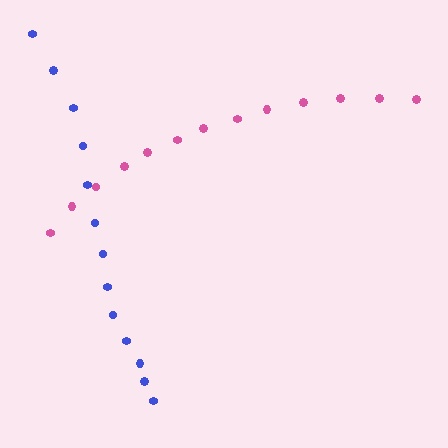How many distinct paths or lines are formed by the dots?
There are 2 distinct paths.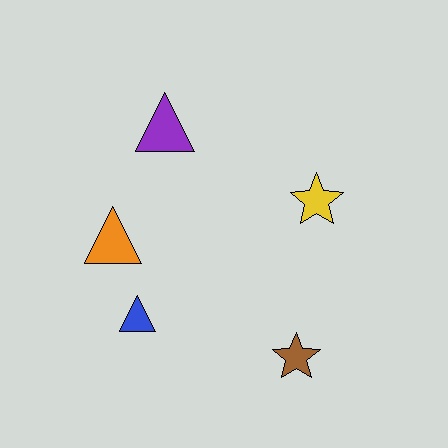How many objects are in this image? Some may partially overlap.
There are 5 objects.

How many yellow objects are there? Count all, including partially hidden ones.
There is 1 yellow object.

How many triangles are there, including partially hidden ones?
There are 3 triangles.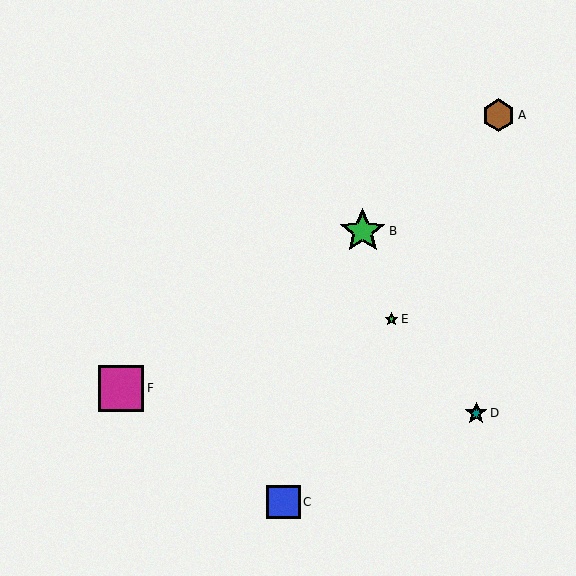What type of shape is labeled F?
Shape F is a magenta square.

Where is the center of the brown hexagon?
The center of the brown hexagon is at (499, 115).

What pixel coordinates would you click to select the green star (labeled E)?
Click at (392, 319) to select the green star E.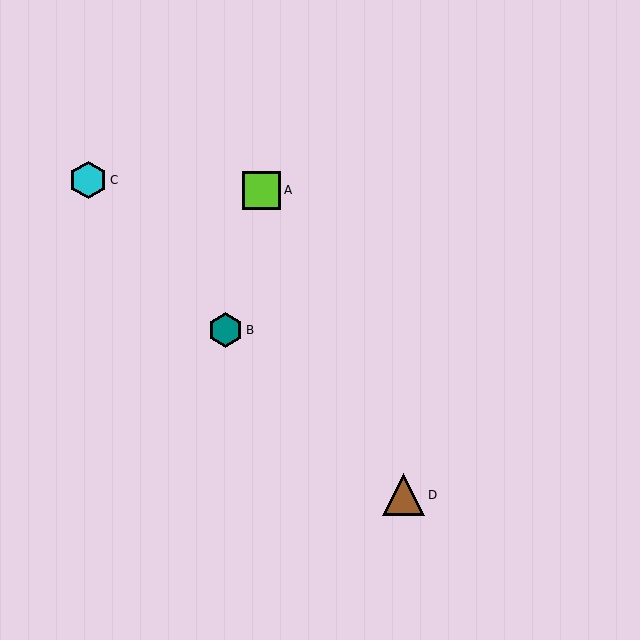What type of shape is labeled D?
Shape D is a brown triangle.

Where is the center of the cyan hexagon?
The center of the cyan hexagon is at (88, 180).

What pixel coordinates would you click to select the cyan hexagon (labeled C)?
Click at (88, 180) to select the cyan hexagon C.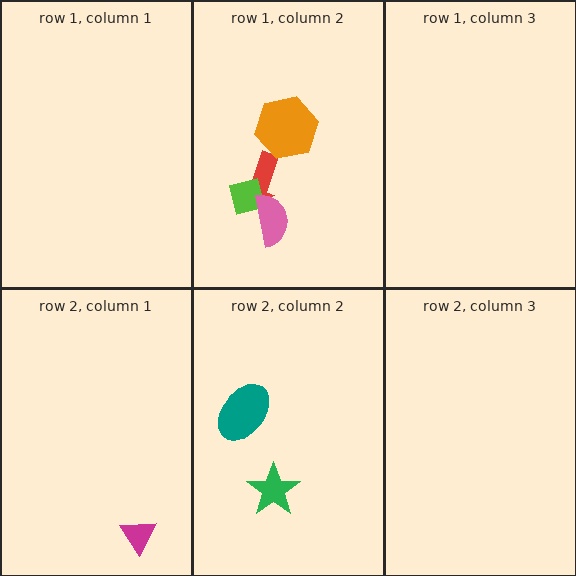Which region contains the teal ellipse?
The row 2, column 2 region.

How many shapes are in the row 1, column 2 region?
4.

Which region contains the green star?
The row 2, column 2 region.